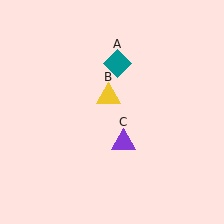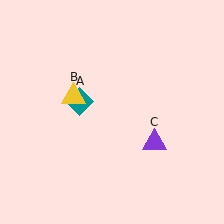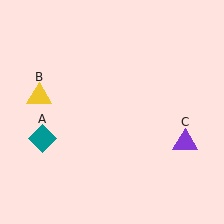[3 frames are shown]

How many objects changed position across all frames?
3 objects changed position: teal diamond (object A), yellow triangle (object B), purple triangle (object C).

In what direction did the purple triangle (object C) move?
The purple triangle (object C) moved right.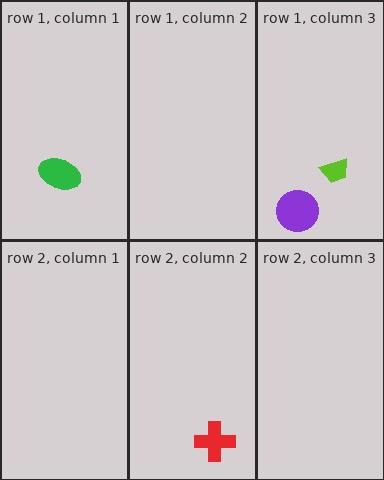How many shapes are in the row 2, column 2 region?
1.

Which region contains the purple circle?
The row 1, column 3 region.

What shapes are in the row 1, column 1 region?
The green ellipse.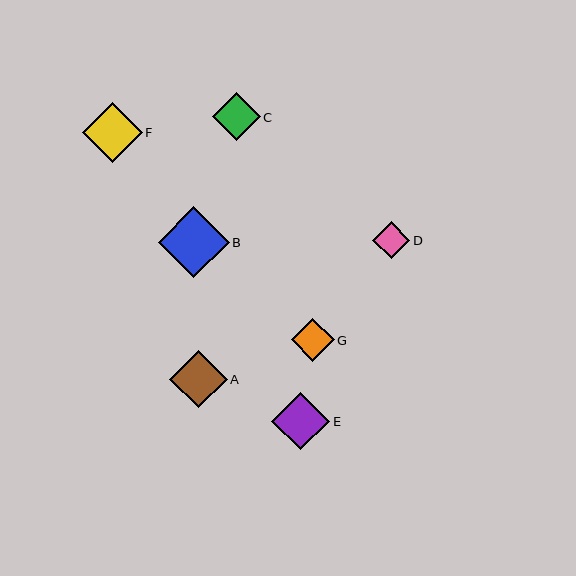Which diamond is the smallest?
Diamond D is the smallest with a size of approximately 37 pixels.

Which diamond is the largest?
Diamond B is the largest with a size of approximately 70 pixels.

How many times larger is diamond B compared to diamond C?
Diamond B is approximately 1.5 times the size of diamond C.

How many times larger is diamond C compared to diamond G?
Diamond C is approximately 1.1 times the size of diamond G.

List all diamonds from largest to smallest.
From largest to smallest: B, F, E, A, C, G, D.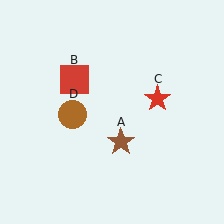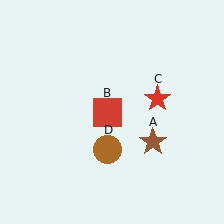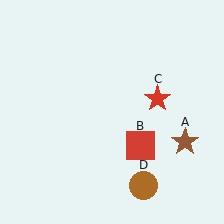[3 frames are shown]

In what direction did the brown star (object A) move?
The brown star (object A) moved right.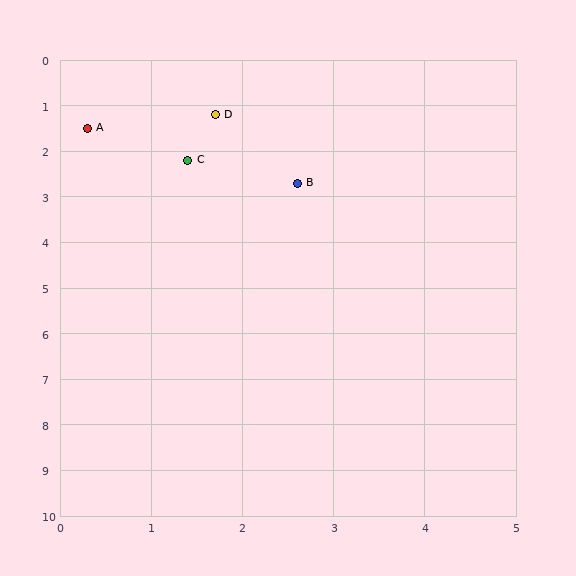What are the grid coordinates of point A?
Point A is at approximately (0.3, 1.5).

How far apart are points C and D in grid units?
Points C and D are about 1.0 grid units apart.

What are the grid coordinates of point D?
Point D is at approximately (1.7, 1.2).